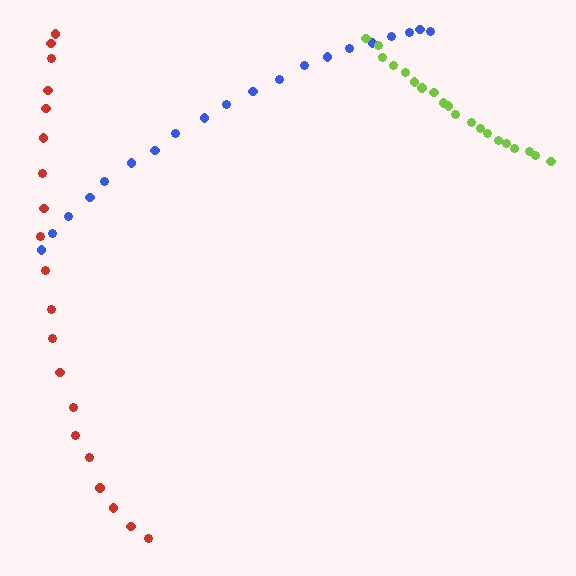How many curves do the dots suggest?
There are 3 distinct paths.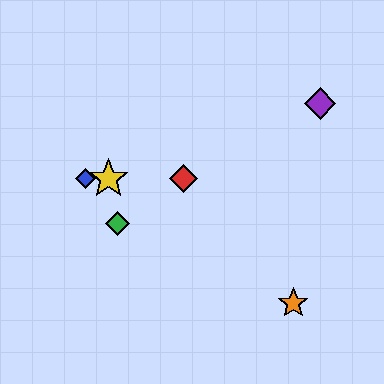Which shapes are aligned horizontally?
The red diamond, the blue diamond, the yellow star are aligned horizontally.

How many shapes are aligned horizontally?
3 shapes (the red diamond, the blue diamond, the yellow star) are aligned horizontally.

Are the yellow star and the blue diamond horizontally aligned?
Yes, both are at y≈179.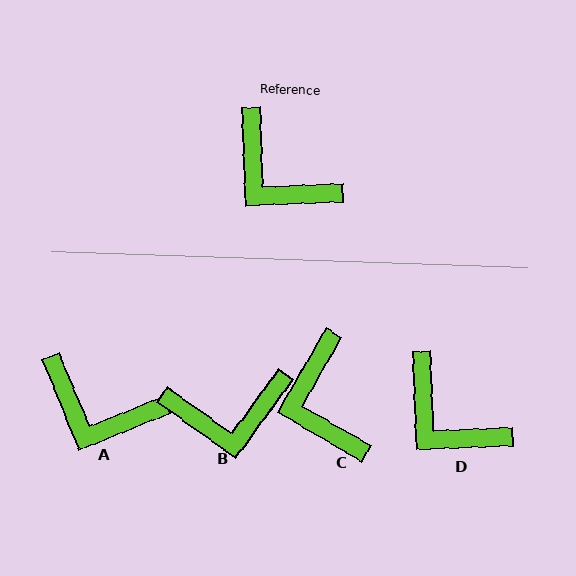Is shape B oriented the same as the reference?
No, it is off by about 52 degrees.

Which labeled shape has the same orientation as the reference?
D.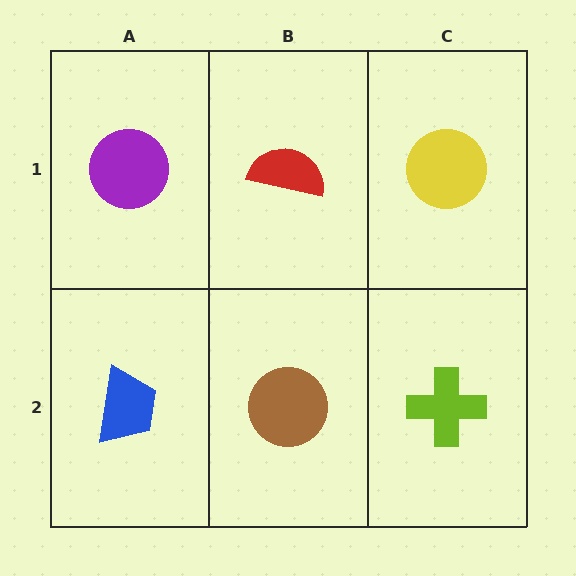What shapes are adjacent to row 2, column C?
A yellow circle (row 1, column C), a brown circle (row 2, column B).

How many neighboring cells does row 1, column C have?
2.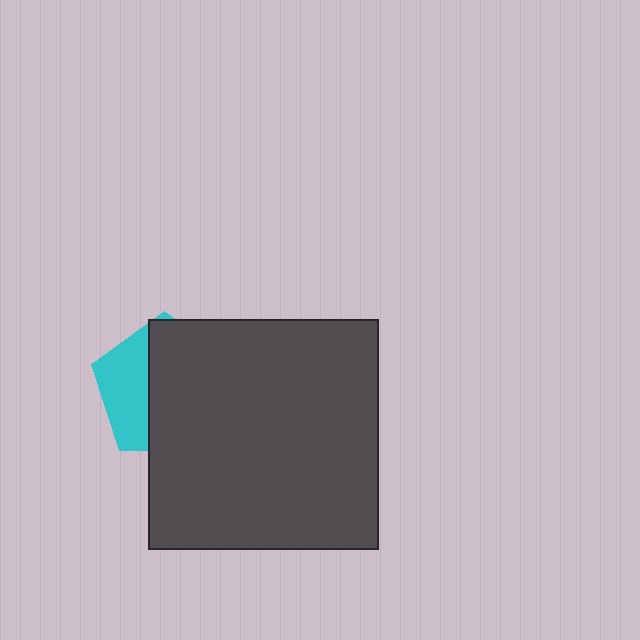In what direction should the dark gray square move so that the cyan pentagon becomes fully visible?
The dark gray square should move right. That is the shortest direction to clear the overlap and leave the cyan pentagon fully visible.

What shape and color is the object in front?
The object in front is a dark gray square.